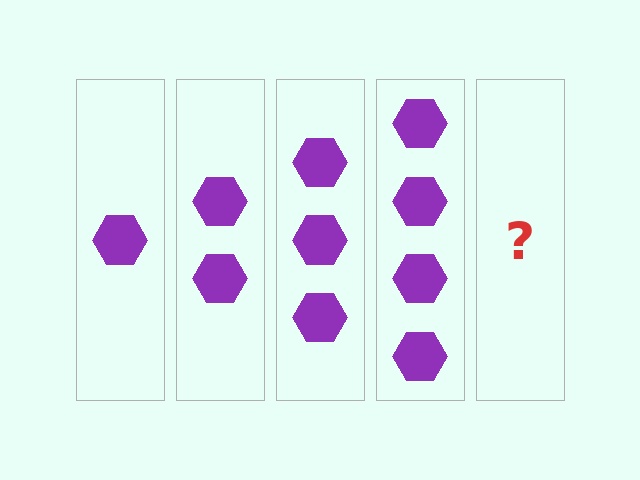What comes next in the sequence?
The next element should be 5 hexagons.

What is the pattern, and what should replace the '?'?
The pattern is that each step adds one more hexagon. The '?' should be 5 hexagons.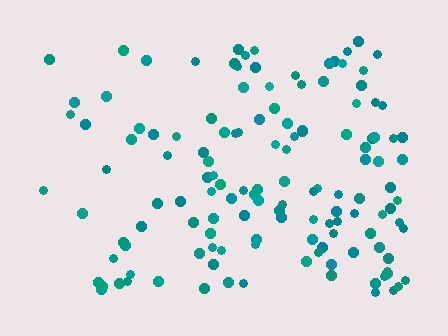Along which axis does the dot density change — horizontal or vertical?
Horizontal.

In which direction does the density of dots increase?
From left to right, with the right side densest.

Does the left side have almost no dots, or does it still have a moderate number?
Still a moderate number, just noticeably fewer than the right.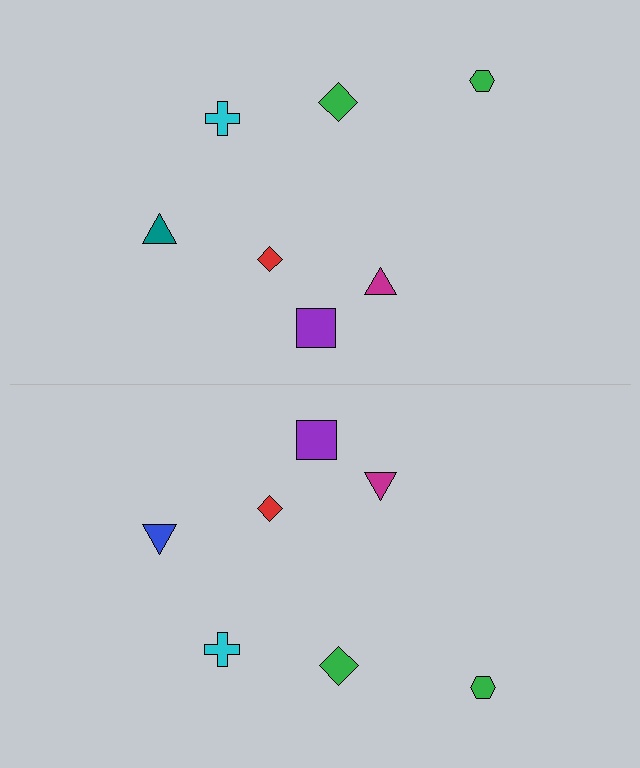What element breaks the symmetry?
The blue triangle on the bottom side breaks the symmetry — its mirror counterpart is teal.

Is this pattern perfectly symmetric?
No, the pattern is not perfectly symmetric. The blue triangle on the bottom side breaks the symmetry — its mirror counterpart is teal.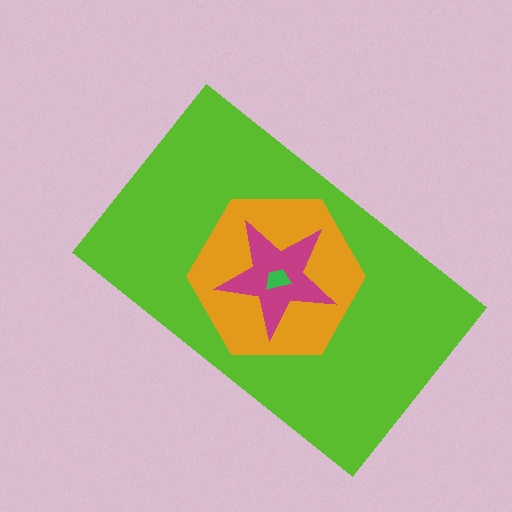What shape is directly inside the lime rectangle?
The orange hexagon.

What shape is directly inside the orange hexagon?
The magenta star.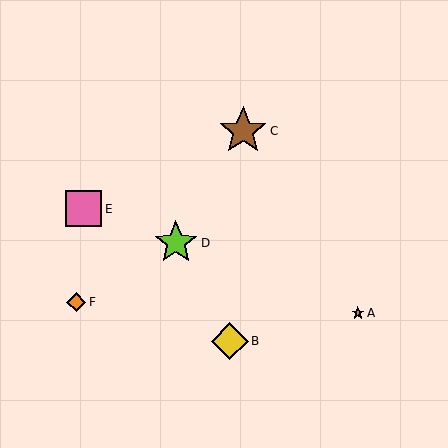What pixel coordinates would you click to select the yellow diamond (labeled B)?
Click at (230, 341) to select the yellow diamond B.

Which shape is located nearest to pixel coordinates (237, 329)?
The yellow diamond (labeled B) at (230, 341) is nearest to that location.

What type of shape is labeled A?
Shape A is a pink star.